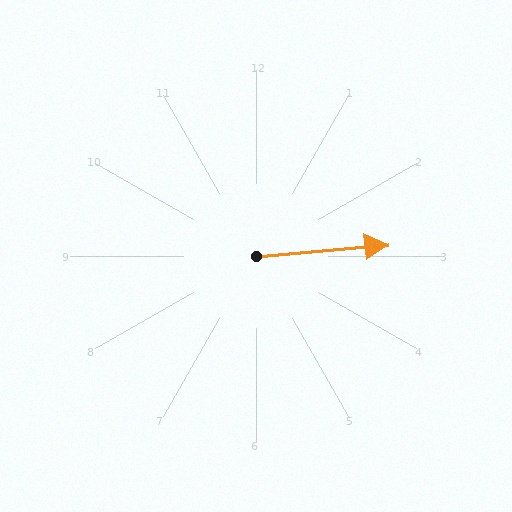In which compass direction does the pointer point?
East.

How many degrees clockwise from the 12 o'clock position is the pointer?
Approximately 85 degrees.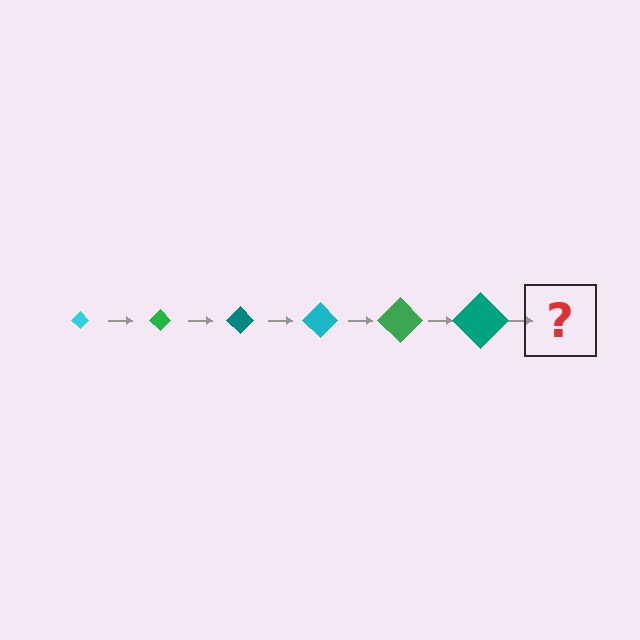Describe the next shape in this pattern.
It should be a cyan diamond, larger than the previous one.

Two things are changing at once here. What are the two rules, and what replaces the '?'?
The two rules are that the diamond grows larger each step and the color cycles through cyan, green, and teal. The '?' should be a cyan diamond, larger than the previous one.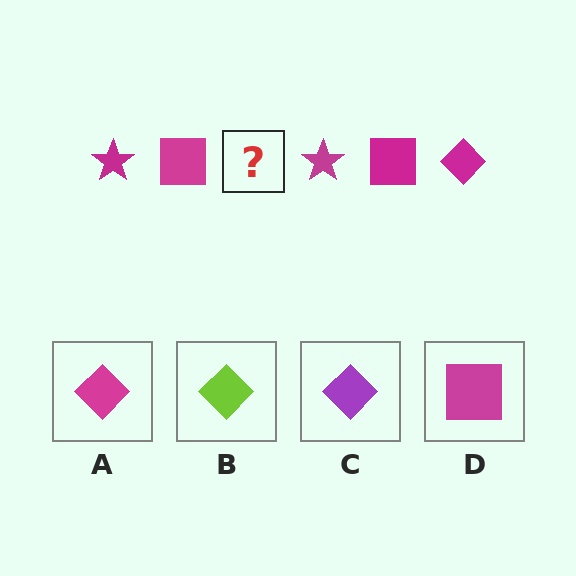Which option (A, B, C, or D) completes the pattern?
A.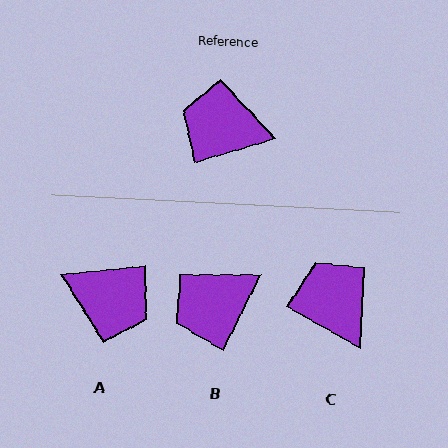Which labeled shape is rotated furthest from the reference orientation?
A, about 169 degrees away.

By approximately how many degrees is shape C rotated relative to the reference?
Approximately 46 degrees clockwise.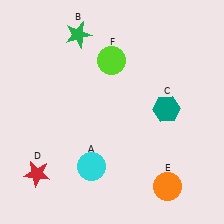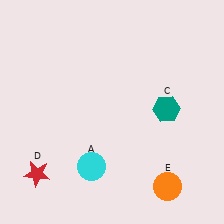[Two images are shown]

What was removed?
The green star (B), the lime circle (F) were removed in Image 2.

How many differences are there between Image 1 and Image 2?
There are 2 differences between the two images.